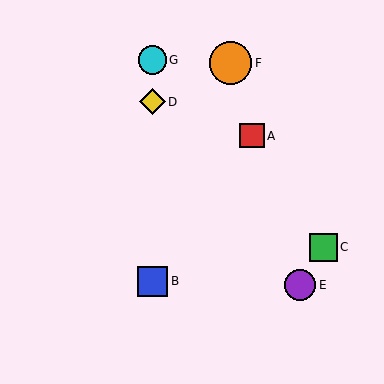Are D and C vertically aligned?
No, D is at x≈152 and C is at x≈323.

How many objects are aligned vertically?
3 objects (B, D, G) are aligned vertically.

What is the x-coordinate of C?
Object C is at x≈323.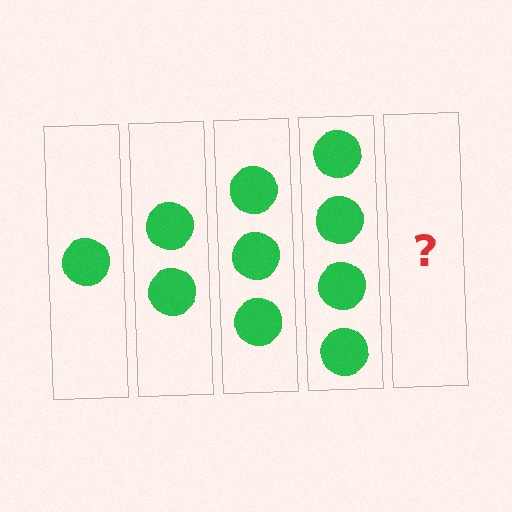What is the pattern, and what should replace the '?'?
The pattern is that each step adds one more circle. The '?' should be 5 circles.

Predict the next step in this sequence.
The next step is 5 circles.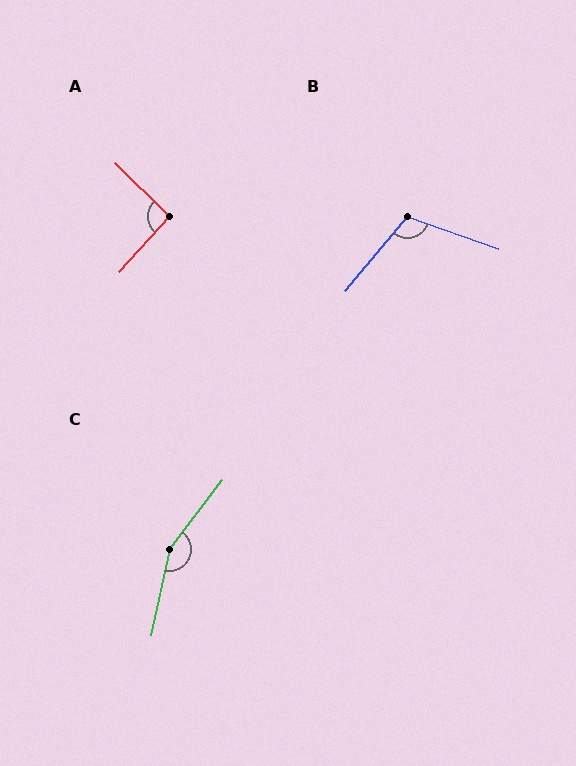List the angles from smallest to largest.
A (93°), B (111°), C (155°).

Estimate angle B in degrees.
Approximately 111 degrees.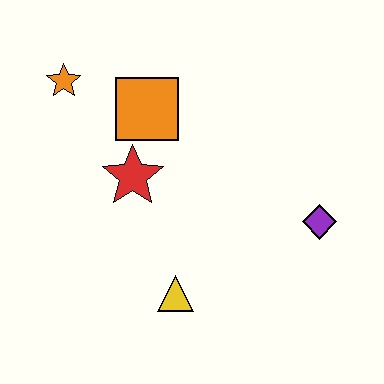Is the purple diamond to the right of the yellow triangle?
Yes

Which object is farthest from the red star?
The purple diamond is farthest from the red star.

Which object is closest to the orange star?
The orange square is closest to the orange star.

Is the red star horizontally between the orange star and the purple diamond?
Yes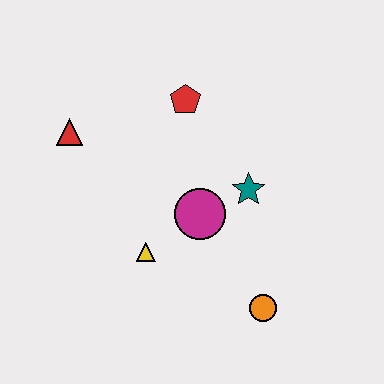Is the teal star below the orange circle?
No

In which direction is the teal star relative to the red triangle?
The teal star is to the right of the red triangle.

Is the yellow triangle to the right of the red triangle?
Yes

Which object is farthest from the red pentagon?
The orange circle is farthest from the red pentagon.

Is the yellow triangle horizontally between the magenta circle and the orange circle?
No